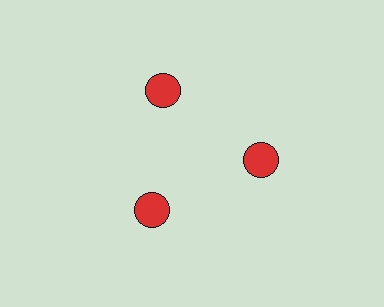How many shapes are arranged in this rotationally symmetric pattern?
There are 3 shapes, arranged in 3 groups of 1.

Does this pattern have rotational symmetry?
Yes, this pattern has 3-fold rotational symmetry. It looks the same after rotating 120 degrees around the center.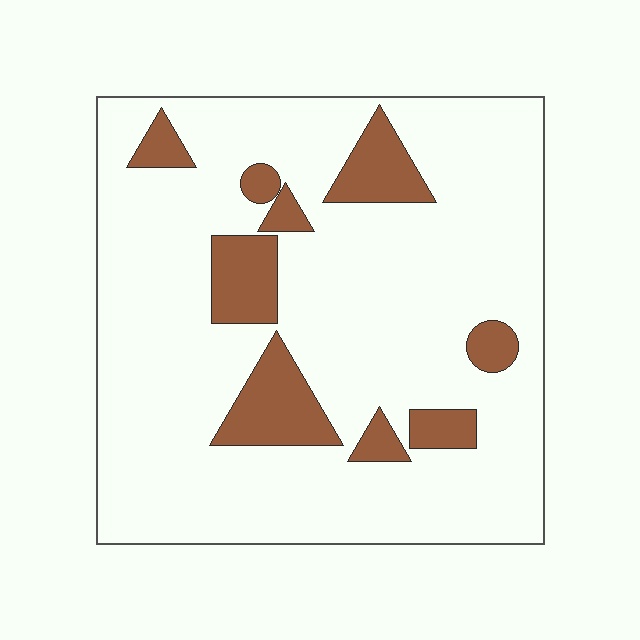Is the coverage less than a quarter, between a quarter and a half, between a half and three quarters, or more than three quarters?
Less than a quarter.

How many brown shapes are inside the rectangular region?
9.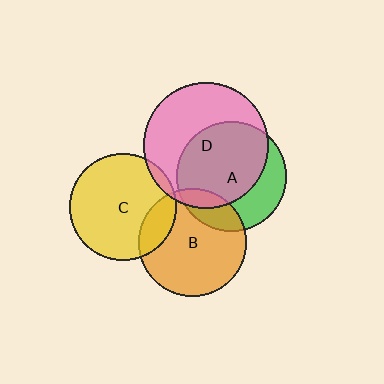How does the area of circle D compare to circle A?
Approximately 1.3 times.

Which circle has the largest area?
Circle D (pink).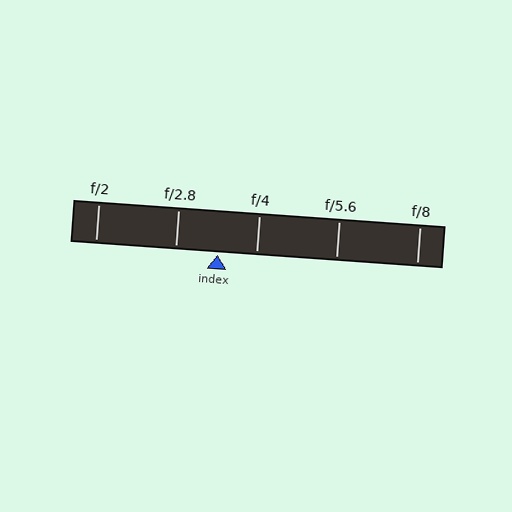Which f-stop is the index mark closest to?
The index mark is closest to f/4.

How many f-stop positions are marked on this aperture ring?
There are 5 f-stop positions marked.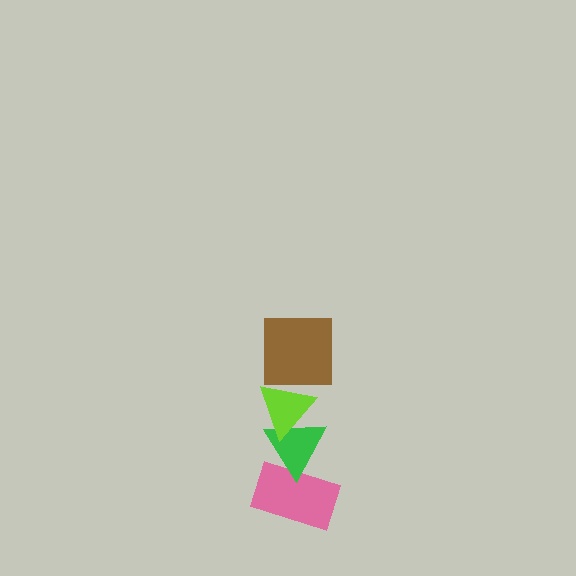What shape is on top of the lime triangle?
The brown square is on top of the lime triangle.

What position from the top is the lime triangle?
The lime triangle is 2nd from the top.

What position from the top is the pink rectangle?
The pink rectangle is 4th from the top.